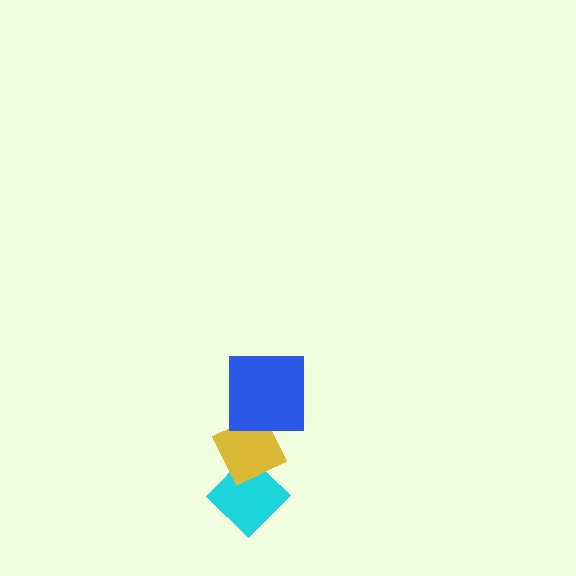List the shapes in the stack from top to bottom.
From top to bottom: the blue square, the yellow diamond, the cyan diamond.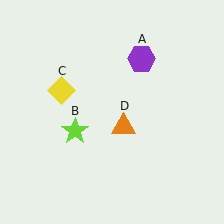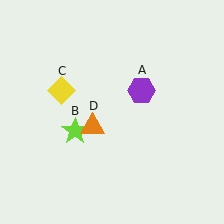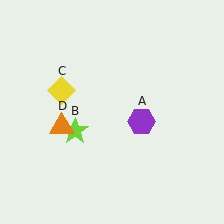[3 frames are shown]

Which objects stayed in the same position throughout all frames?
Lime star (object B) and yellow diamond (object C) remained stationary.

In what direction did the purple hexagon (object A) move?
The purple hexagon (object A) moved down.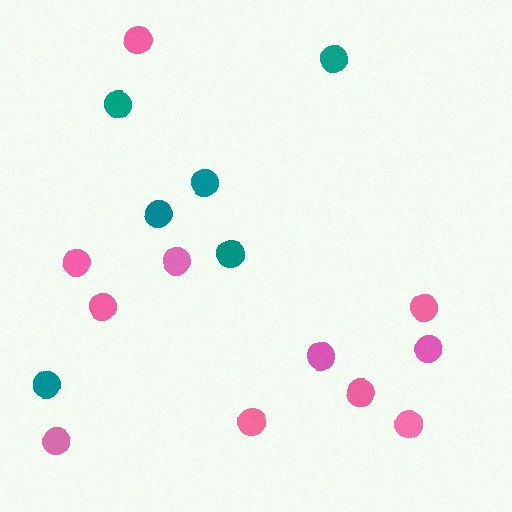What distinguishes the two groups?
There are 2 groups: one group of pink circles (11) and one group of teal circles (6).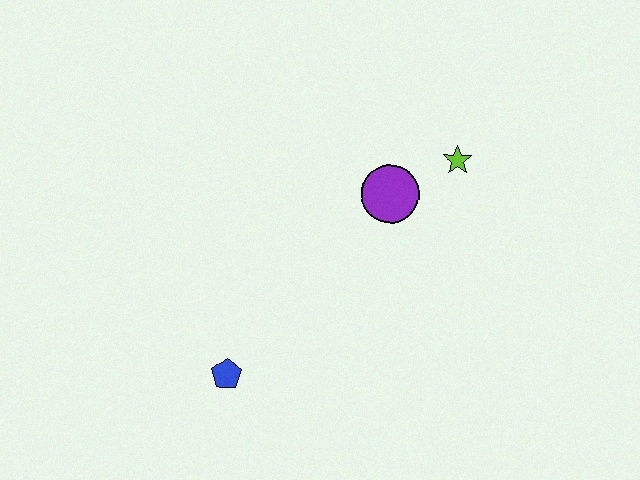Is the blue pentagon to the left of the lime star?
Yes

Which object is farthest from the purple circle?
The blue pentagon is farthest from the purple circle.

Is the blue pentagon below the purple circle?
Yes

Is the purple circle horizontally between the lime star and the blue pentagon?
Yes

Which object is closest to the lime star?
The purple circle is closest to the lime star.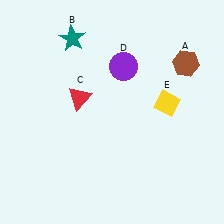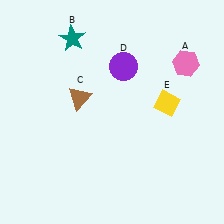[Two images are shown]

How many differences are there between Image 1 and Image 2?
There are 2 differences between the two images.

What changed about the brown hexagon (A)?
In Image 1, A is brown. In Image 2, it changed to pink.